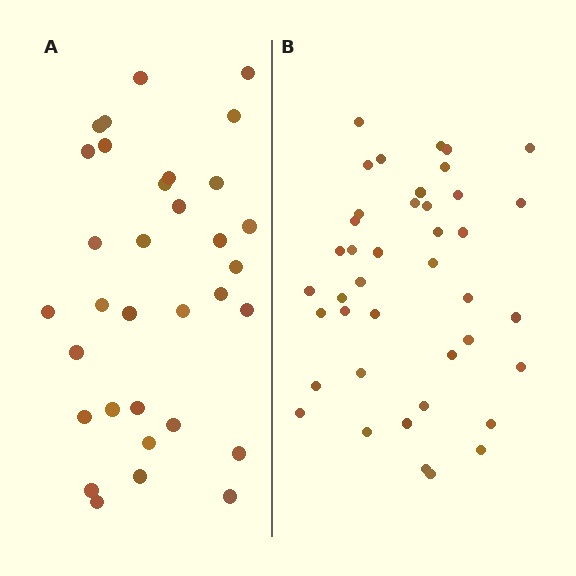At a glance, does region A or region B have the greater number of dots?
Region B (the right region) has more dots.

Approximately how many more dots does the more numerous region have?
Region B has roughly 8 or so more dots than region A.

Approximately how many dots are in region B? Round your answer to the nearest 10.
About 40 dots. (The exact count is 41, which rounds to 40.)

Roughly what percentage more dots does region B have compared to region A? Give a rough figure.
About 25% more.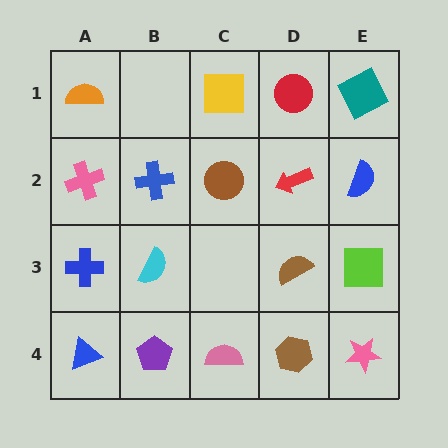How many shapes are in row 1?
4 shapes.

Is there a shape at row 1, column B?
No, that cell is empty.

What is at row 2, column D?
A red arrow.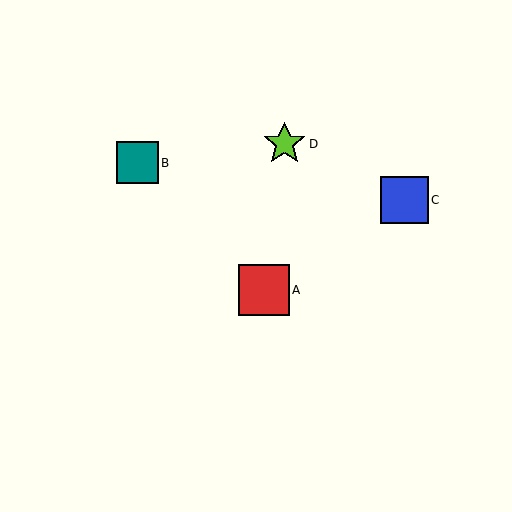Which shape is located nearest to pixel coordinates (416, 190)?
The blue square (labeled C) at (405, 200) is nearest to that location.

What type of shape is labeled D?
Shape D is a lime star.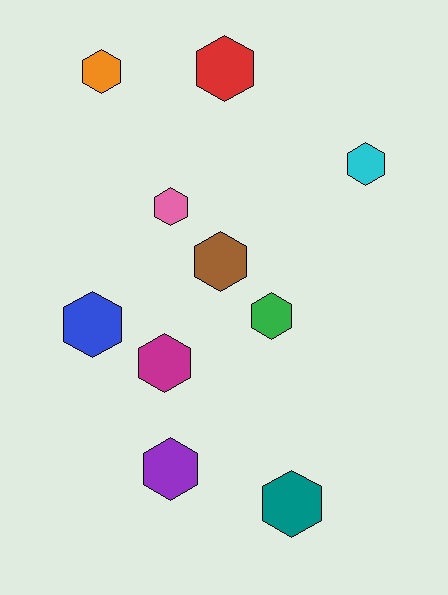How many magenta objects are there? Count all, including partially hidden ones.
There is 1 magenta object.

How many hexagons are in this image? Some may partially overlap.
There are 10 hexagons.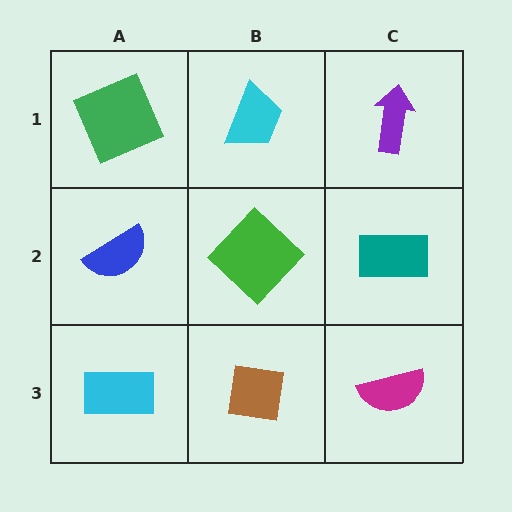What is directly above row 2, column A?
A green square.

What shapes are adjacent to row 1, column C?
A teal rectangle (row 2, column C), a cyan trapezoid (row 1, column B).